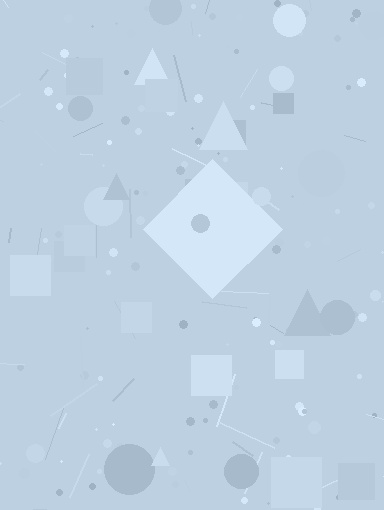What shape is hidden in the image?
A diamond is hidden in the image.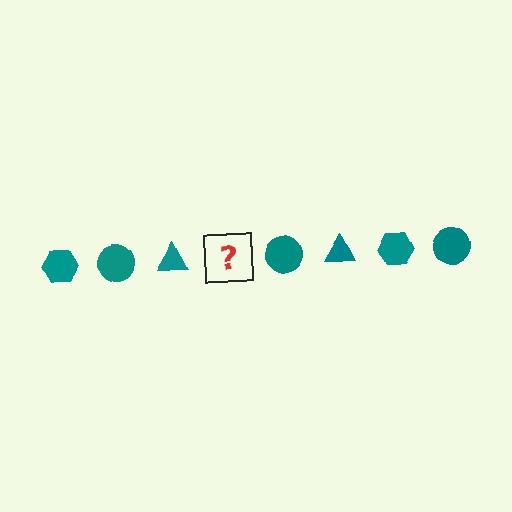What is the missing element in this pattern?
The missing element is a teal hexagon.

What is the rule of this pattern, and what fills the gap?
The rule is that the pattern cycles through hexagon, circle, triangle shapes in teal. The gap should be filled with a teal hexagon.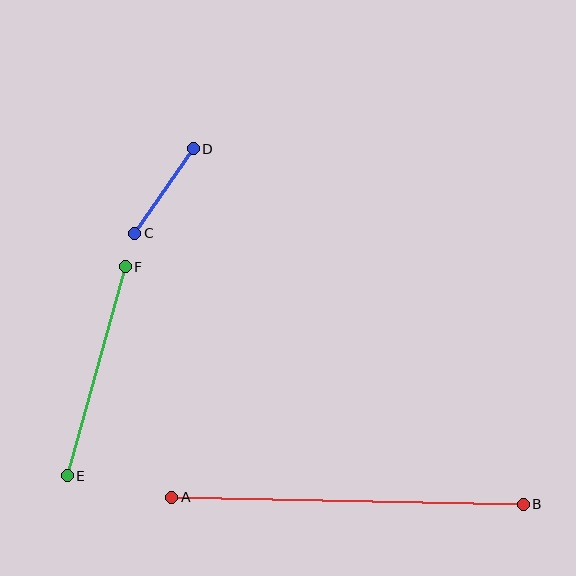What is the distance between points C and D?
The distance is approximately 103 pixels.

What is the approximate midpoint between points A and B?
The midpoint is at approximately (348, 501) pixels.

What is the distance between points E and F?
The distance is approximately 217 pixels.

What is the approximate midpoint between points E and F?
The midpoint is at approximately (96, 371) pixels.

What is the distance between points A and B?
The distance is approximately 352 pixels.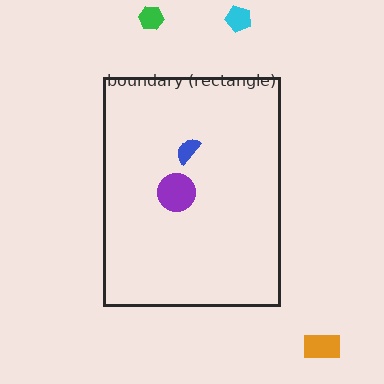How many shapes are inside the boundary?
2 inside, 3 outside.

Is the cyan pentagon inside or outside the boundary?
Outside.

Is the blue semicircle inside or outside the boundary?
Inside.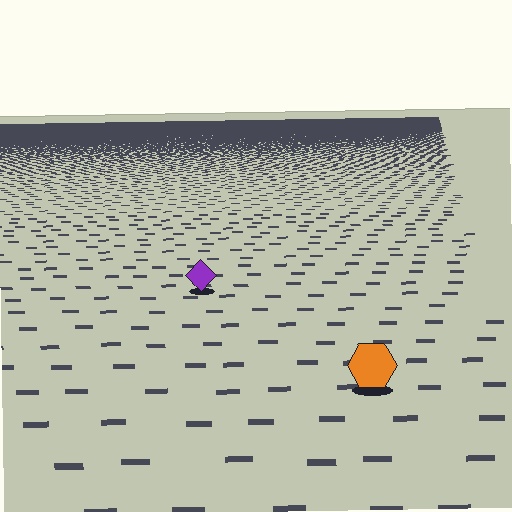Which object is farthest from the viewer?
The purple diamond is farthest from the viewer. It appears smaller and the ground texture around it is denser.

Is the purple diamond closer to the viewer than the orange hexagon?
No. The orange hexagon is closer — you can tell from the texture gradient: the ground texture is coarser near it.